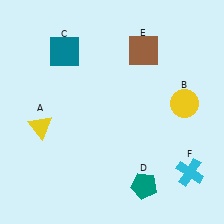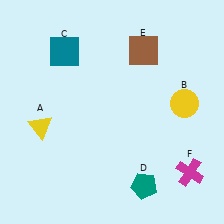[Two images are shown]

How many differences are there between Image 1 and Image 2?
There is 1 difference between the two images.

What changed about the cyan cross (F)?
In Image 1, F is cyan. In Image 2, it changed to magenta.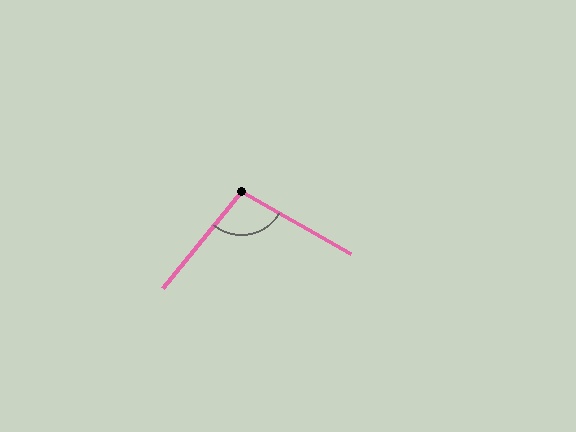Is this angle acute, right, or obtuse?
It is obtuse.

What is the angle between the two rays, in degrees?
Approximately 100 degrees.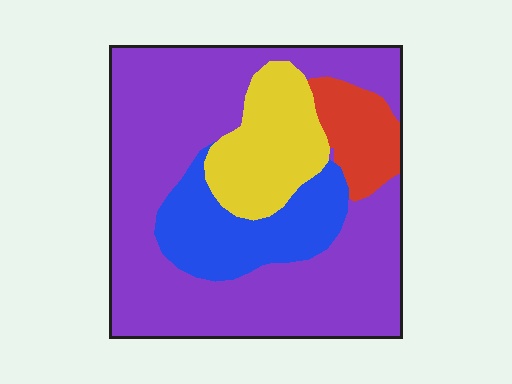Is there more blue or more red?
Blue.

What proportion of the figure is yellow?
Yellow covers about 15% of the figure.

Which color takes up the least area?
Red, at roughly 10%.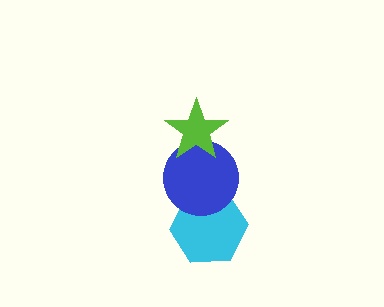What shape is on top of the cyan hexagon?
The blue circle is on top of the cyan hexagon.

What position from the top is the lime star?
The lime star is 1st from the top.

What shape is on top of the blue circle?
The lime star is on top of the blue circle.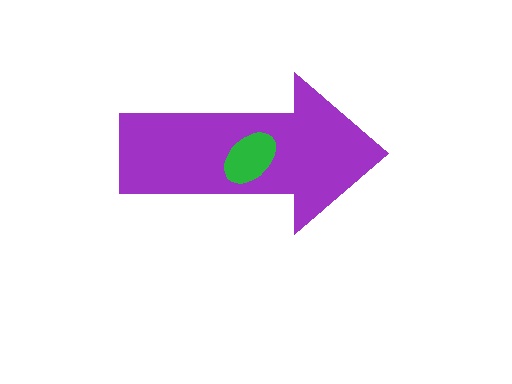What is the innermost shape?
The green ellipse.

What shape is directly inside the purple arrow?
The green ellipse.